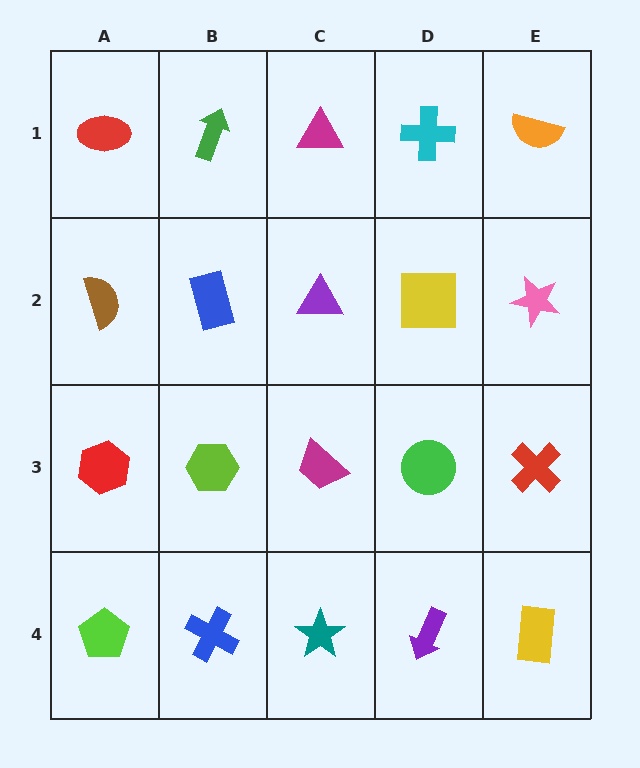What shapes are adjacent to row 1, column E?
A pink star (row 2, column E), a cyan cross (row 1, column D).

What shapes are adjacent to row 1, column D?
A yellow square (row 2, column D), a magenta triangle (row 1, column C), an orange semicircle (row 1, column E).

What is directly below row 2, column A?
A red hexagon.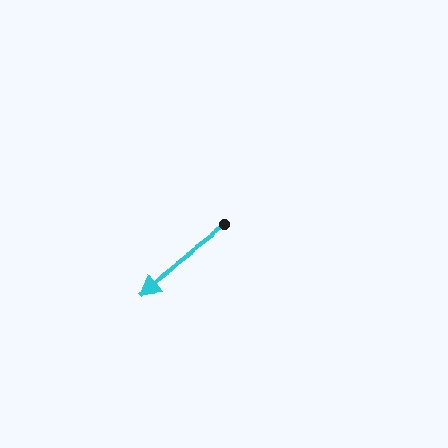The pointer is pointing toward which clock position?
Roughly 8 o'clock.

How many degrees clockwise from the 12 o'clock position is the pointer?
Approximately 232 degrees.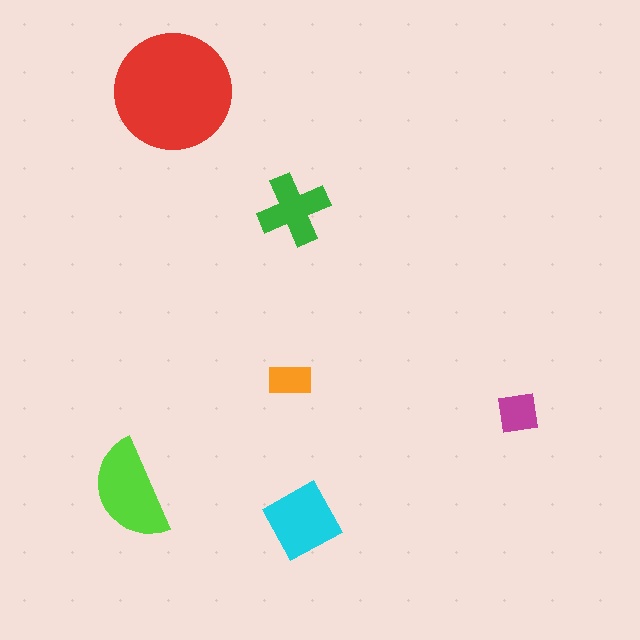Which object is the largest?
The red circle.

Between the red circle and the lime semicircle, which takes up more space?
The red circle.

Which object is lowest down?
The cyan diamond is bottommost.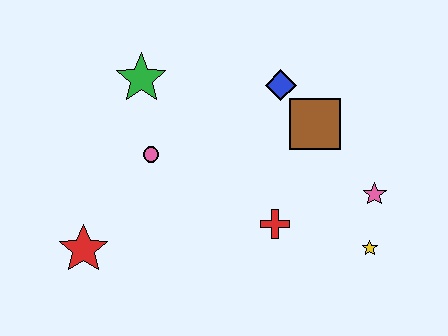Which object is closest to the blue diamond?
The brown square is closest to the blue diamond.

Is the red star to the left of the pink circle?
Yes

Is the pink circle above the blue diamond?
No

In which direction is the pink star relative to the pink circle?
The pink star is to the right of the pink circle.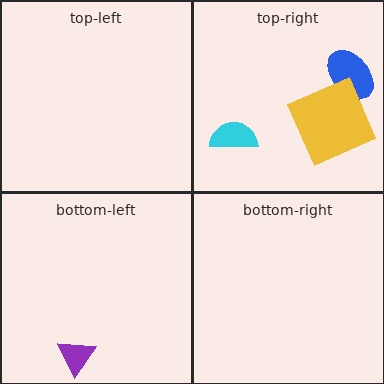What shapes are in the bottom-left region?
The purple triangle.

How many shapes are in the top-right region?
3.